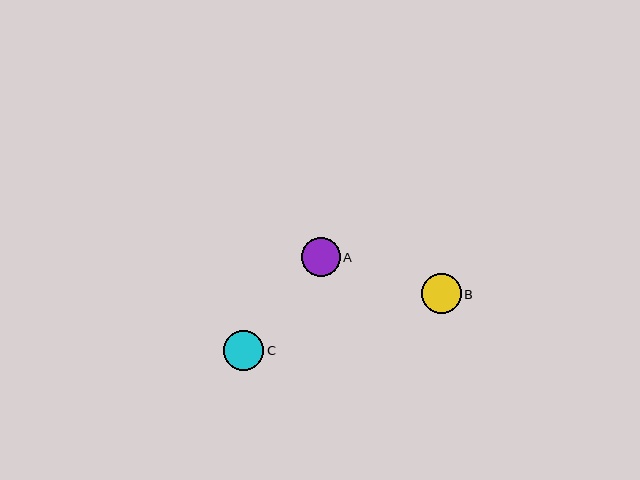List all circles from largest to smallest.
From largest to smallest: B, C, A.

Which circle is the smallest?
Circle A is the smallest with a size of approximately 39 pixels.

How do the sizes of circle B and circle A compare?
Circle B and circle A are approximately the same size.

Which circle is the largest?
Circle B is the largest with a size of approximately 40 pixels.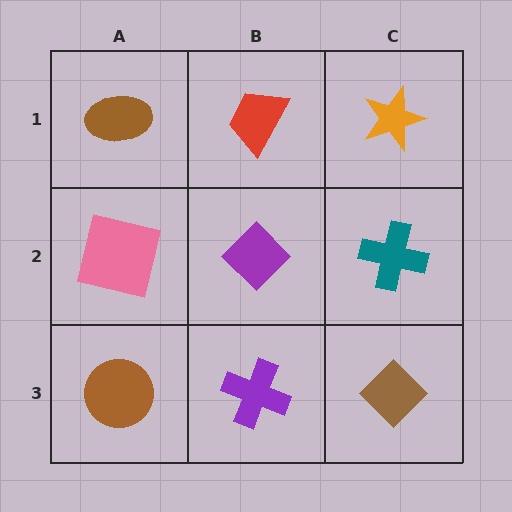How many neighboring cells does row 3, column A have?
2.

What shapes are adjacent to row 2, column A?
A brown ellipse (row 1, column A), a brown circle (row 3, column A), a purple diamond (row 2, column B).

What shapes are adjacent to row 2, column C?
An orange star (row 1, column C), a brown diamond (row 3, column C), a purple diamond (row 2, column B).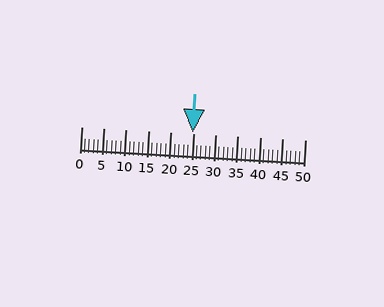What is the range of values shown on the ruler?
The ruler shows values from 0 to 50.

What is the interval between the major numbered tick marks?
The major tick marks are spaced 5 units apart.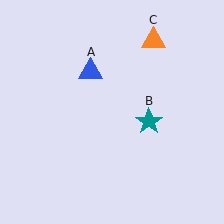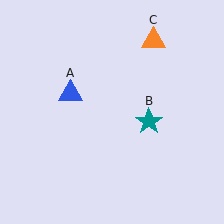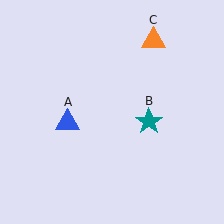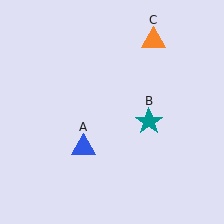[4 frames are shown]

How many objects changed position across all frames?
1 object changed position: blue triangle (object A).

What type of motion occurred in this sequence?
The blue triangle (object A) rotated counterclockwise around the center of the scene.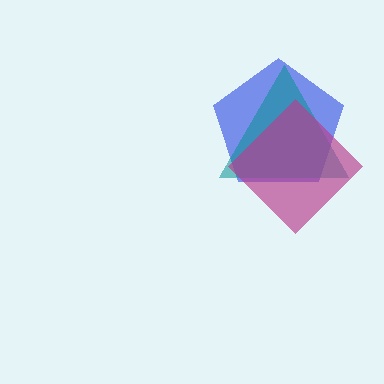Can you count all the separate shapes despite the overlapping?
Yes, there are 3 separate shapes.